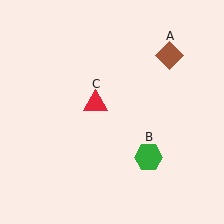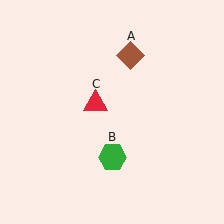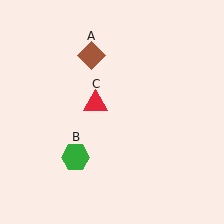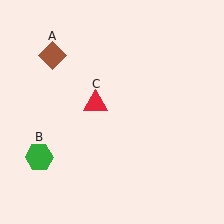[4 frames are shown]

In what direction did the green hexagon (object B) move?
The green hexagon (object B) moved left.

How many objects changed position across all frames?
2 objects changed position: brown diamond (object A), green hexagon (object B).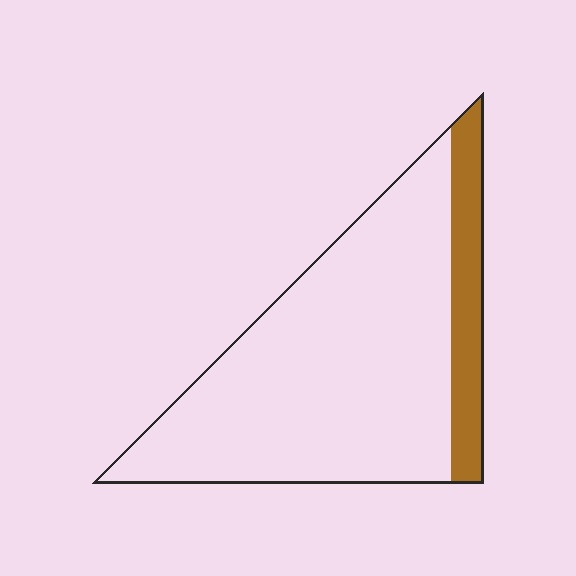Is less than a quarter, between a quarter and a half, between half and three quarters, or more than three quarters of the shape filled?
Less than a quarter.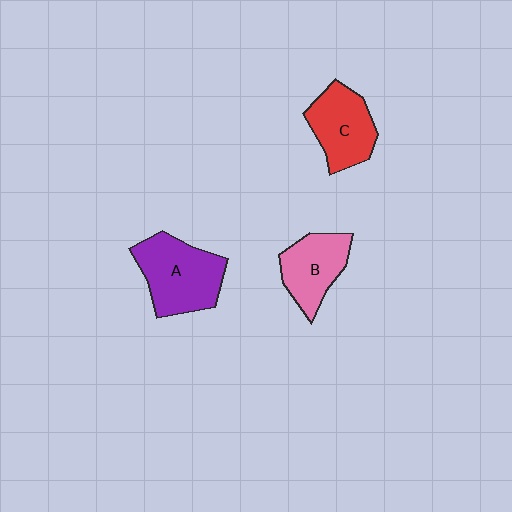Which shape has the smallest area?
Shape B (pink).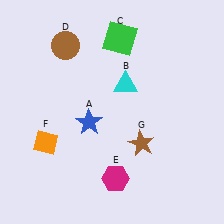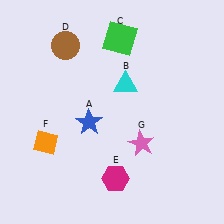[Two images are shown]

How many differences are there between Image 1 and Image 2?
There is 1 difference between the two images.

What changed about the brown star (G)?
In Image 1, G is brown. In Image 2, it changed to pink.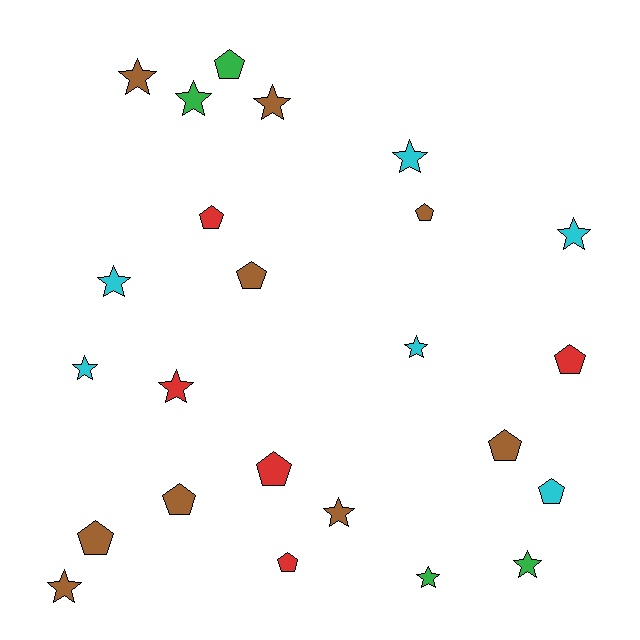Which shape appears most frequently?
Star, with 13 objects.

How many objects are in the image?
There are 24 objects.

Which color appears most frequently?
Brown, with 9 objects.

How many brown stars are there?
There are 4 brown stars.